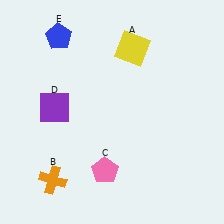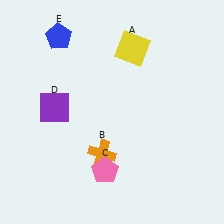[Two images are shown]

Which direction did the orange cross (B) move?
The orange cross (B) moved right.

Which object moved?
The orange cross (B) moved right.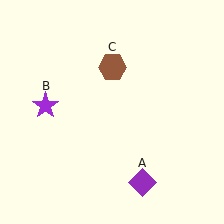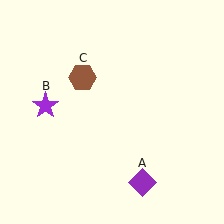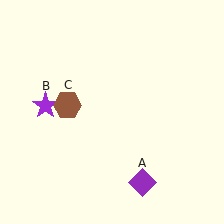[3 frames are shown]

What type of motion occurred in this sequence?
The brown hexagon (object C) rotated counterclockwise around the center of the scene.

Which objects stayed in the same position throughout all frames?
Purple diamond (object A) and purple star (object B) remained stationary.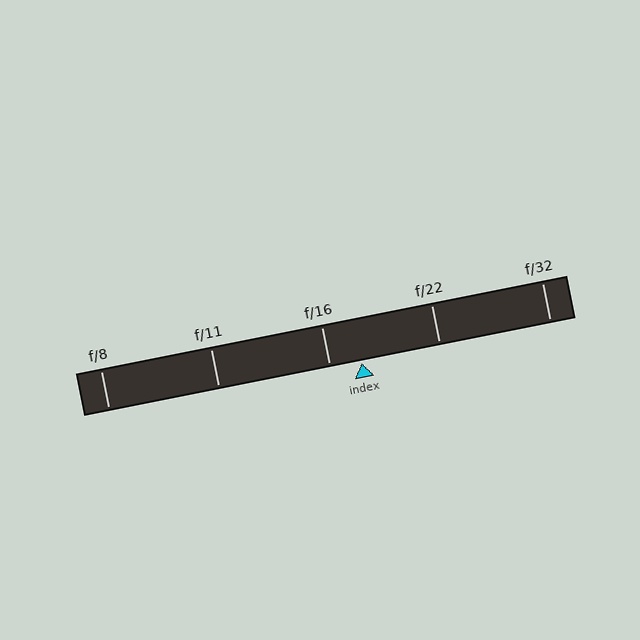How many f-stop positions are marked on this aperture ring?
There are 5 f-stop positions marked.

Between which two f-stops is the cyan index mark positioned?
The index mark is between f/16 and f/22.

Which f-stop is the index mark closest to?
The index mark is closest to f/16.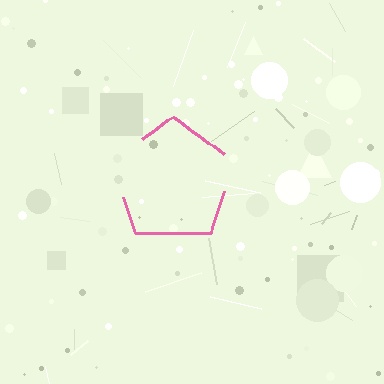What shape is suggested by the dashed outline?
The dashed outline suggests a pentagon.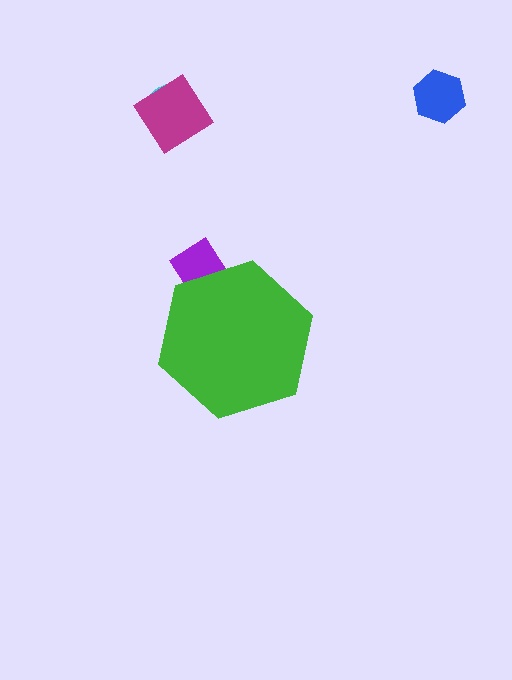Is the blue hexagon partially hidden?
No, the blue hexagon is fully visible.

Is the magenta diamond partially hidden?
No, the magenta diamond is fully visible.